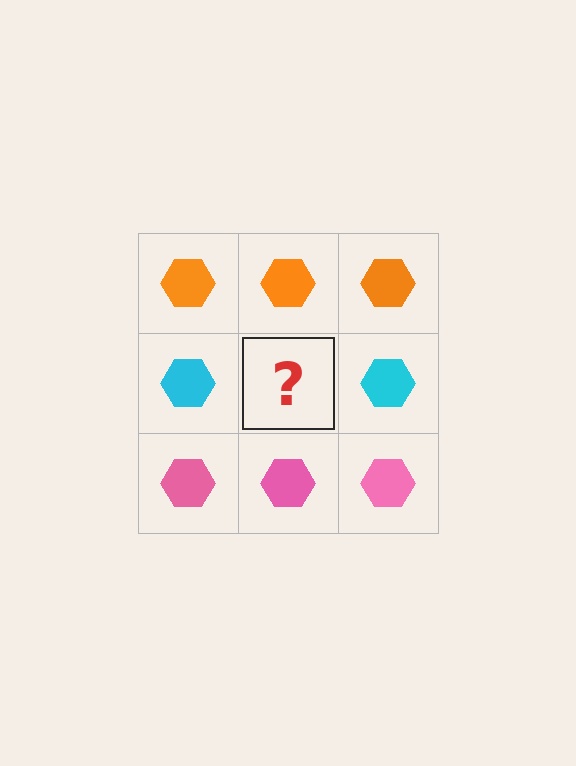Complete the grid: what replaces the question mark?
The question mark should be replaced with a cyan hexagon.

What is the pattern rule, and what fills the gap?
The rule is that each row has a consistent color. The gap should be filled with a cyan hexagon.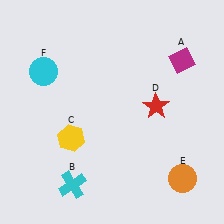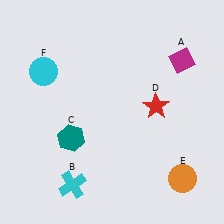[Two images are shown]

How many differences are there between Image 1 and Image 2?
There is 1 difference between the two images.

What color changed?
The hexagon (C) changed from yellow in Image 1 to teal in Image 2.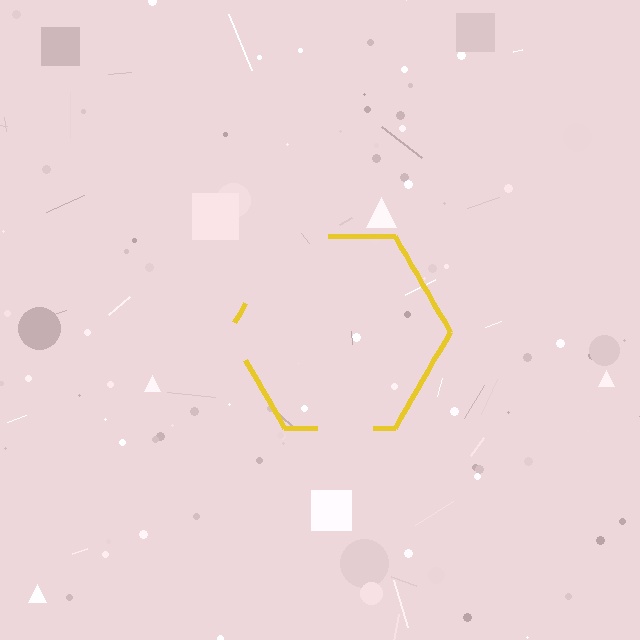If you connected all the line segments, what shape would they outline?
They would outline a hexagon.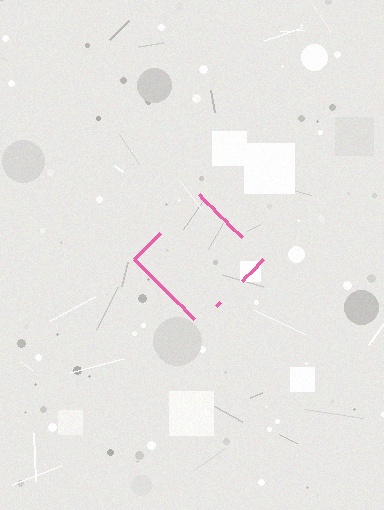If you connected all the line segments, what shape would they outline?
They would outline a diamond.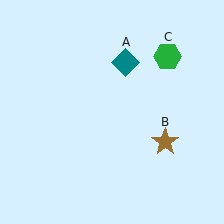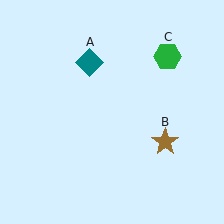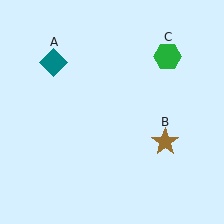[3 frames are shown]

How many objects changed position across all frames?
1 object changed position: teal diamond (object A).